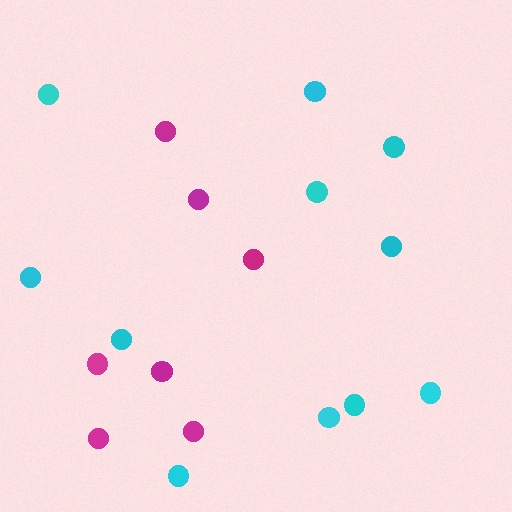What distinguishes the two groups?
There are 2 groups: one group of magenta circles (7) and one group of cyan circles (11).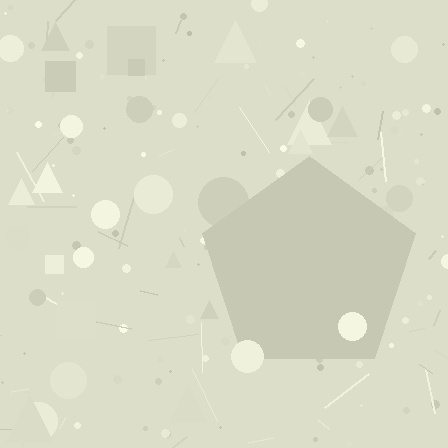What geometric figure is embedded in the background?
A pentagon is embedded in the background.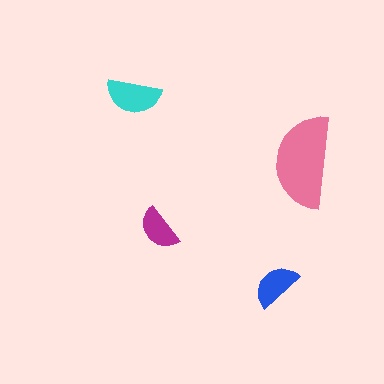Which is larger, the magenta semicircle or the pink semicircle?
The pink one.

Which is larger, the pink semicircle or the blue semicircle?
The pink one.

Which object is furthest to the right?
The pink semicircle is rightmost.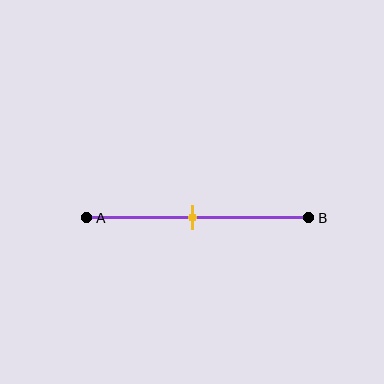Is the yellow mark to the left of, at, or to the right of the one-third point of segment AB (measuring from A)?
The yellow mark is to the right of the one-third point of segment AB.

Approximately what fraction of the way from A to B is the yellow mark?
The yellow mark is approximately 50% of the way from A to B.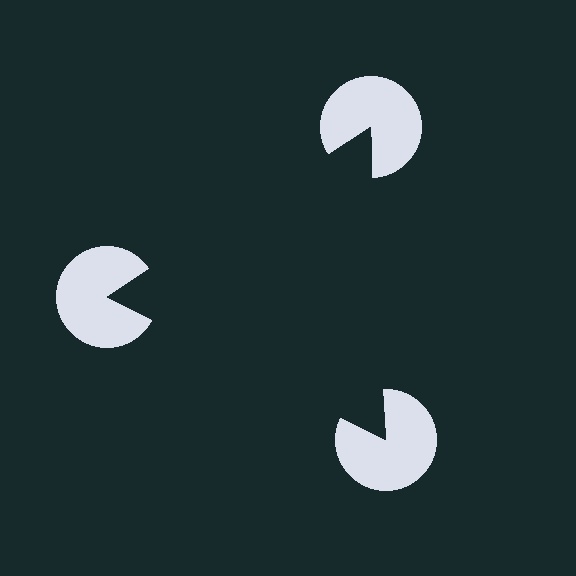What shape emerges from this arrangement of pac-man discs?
An illusory triangle — its edges are inferred from the aligned wedge cuts in the pac-man discs, not physically drawn.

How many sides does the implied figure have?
3 sides.